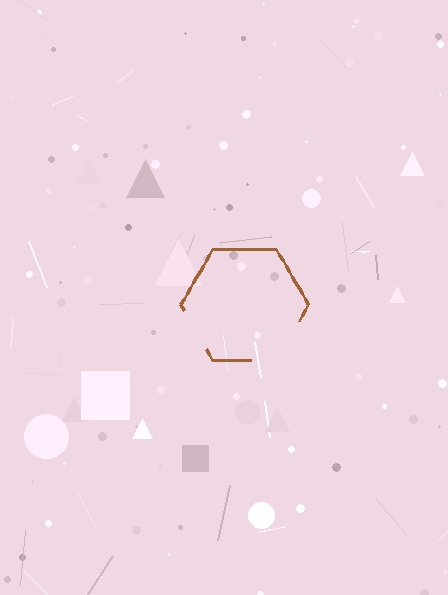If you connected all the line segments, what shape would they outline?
They would outline a hexagon.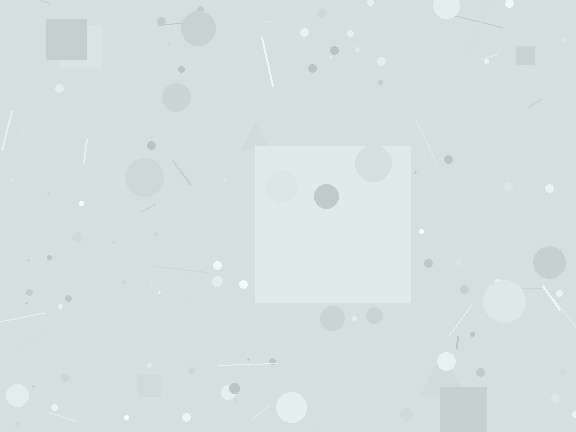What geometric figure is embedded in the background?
A square is embedded in the background.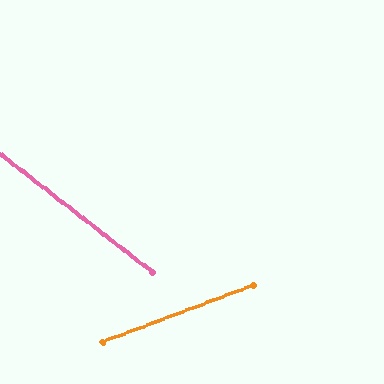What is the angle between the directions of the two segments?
Approximately 58 degrees.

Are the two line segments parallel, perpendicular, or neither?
Neither parallel nor perpendicular — they differ by about 58°.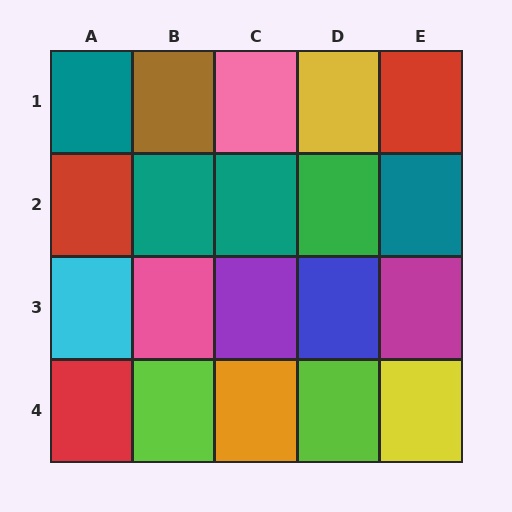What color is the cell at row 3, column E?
Magenta.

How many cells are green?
1 cell is green.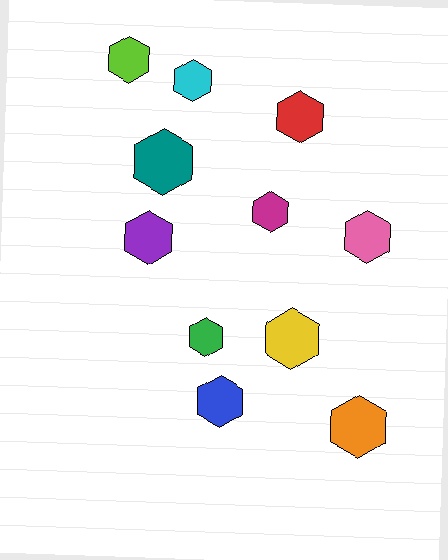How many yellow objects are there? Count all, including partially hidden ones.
There is 1 yellow object.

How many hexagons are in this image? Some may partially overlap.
There are 11 hexagons.